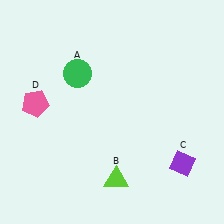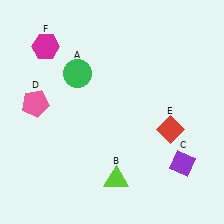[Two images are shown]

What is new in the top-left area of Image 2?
A magenta hexagon (F) was added in the top-left area of Image 2.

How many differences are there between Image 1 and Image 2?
There are 2 differences between the two images.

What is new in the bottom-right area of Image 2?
A red diamond (E) was added in the bottom-right area of Image 2.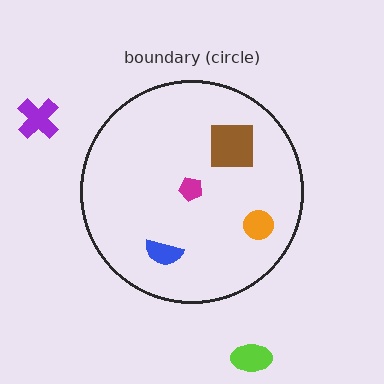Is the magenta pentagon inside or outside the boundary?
Inside.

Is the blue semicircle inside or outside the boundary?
Inside.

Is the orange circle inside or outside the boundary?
Inside.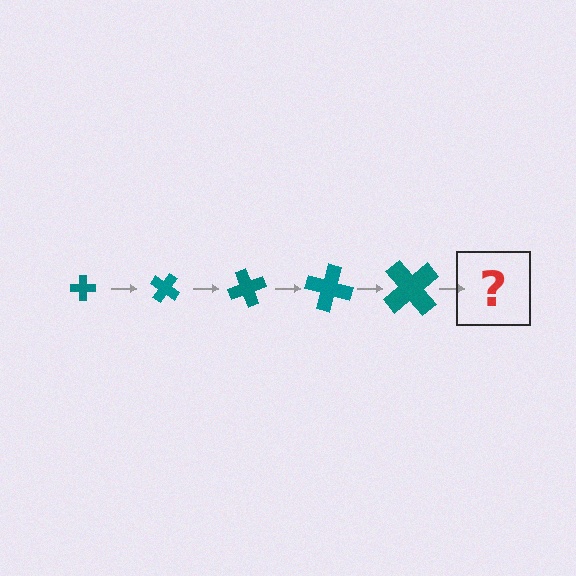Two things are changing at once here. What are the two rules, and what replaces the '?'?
The two rules are that the cross grows larger each step and it rotates 35 degrees each step. The '?' should be a cross, larger than the previous one and rotated 175 degrees from the start.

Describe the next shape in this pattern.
It should be a cross, larger than the previous one and rotated 175 degrees from the start.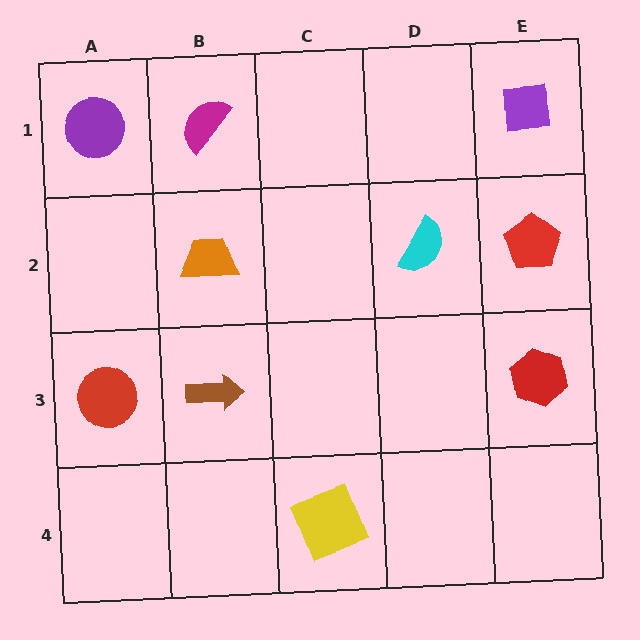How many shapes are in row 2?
3 shapes.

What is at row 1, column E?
A purple square.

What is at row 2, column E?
A red pentagon.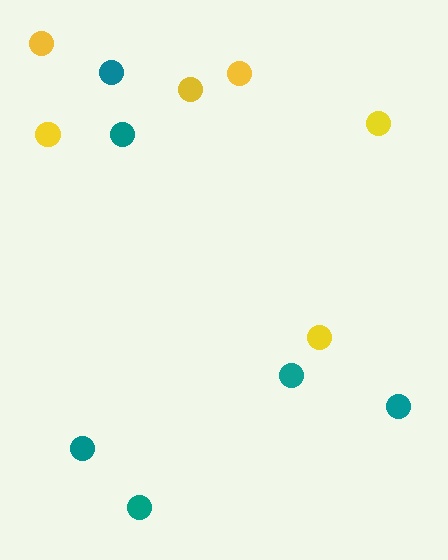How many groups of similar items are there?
There are 2 groups: one group of yellow circles (6) and one group of teal circles (6).